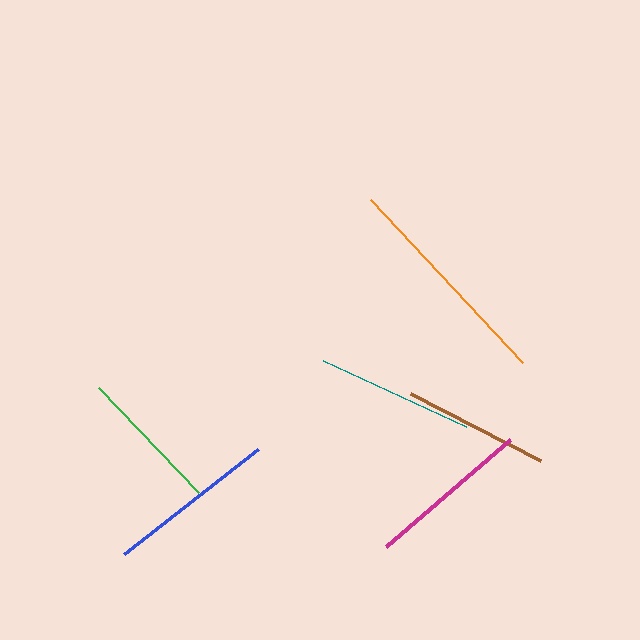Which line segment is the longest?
The orange line is the longest at approximately 223 pixels.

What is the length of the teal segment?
The teal segment is approximately 158 pixels long.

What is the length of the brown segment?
The brown segment is approximately 146 pixels long.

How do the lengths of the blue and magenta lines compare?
The blue and magenta lines are approximately the same length.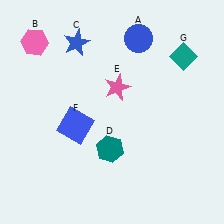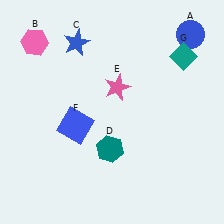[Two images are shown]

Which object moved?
The blue circle (A) moved right.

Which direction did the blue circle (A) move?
The blue circle (A) moved right.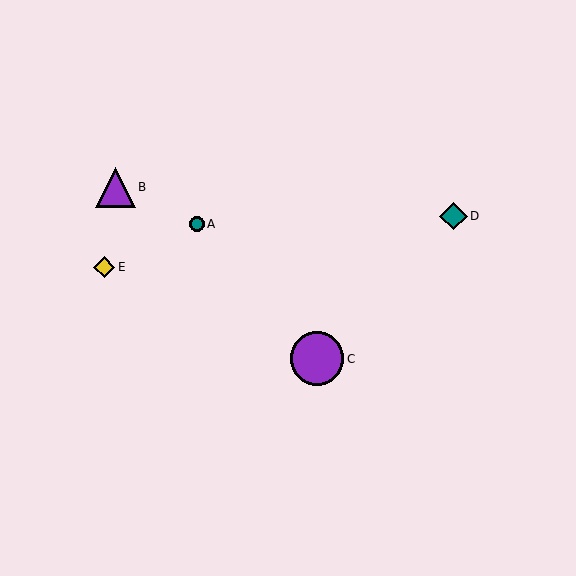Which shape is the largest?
The purple circle (labeled C) is the largest.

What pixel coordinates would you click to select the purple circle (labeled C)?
Click at (317, 359) to select the purple circle C.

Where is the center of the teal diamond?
The center of the teal diamond is at (453, 216).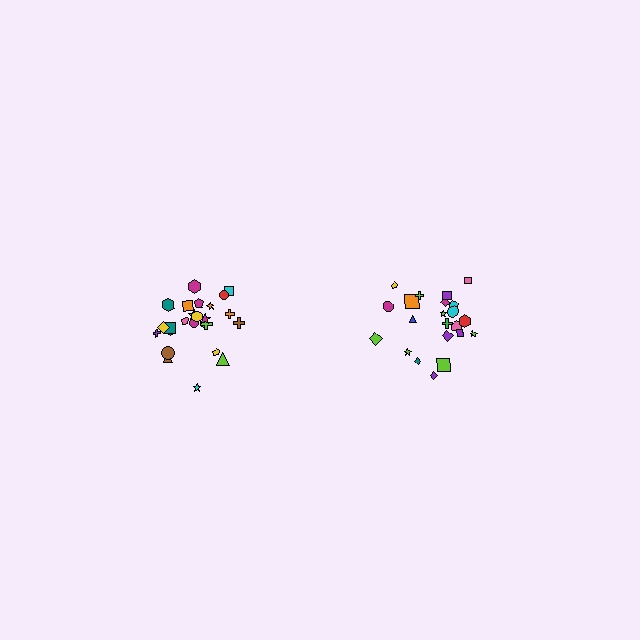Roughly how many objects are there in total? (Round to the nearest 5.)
Roughly 45 objects in total.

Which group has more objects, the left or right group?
The left group.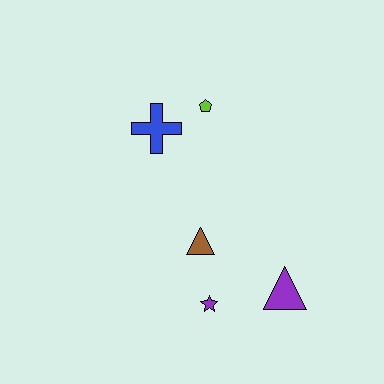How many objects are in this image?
There are 5 objects.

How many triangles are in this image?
There are 2 triangles.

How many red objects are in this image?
There are no red objects.